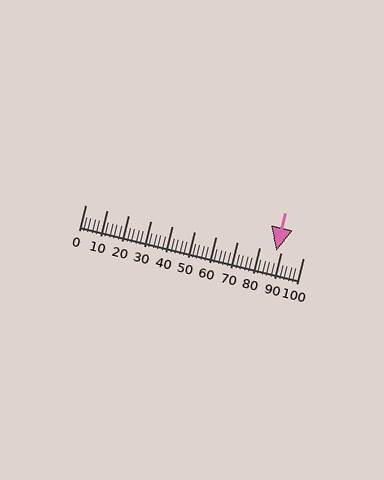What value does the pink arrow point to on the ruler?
The pink arrow points to approximately 88.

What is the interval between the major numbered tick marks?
The major tick marks are spaced 10 units apart.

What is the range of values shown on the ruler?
The ruler shows values from 0 to 100.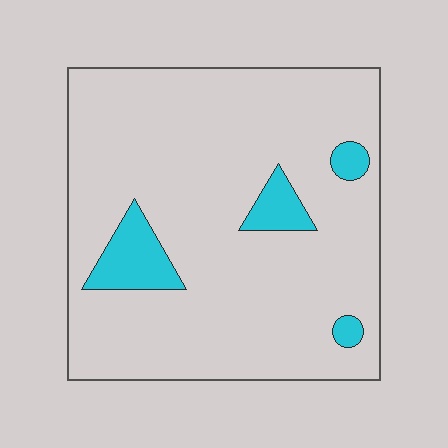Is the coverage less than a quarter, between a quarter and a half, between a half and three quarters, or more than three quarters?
Less than a quarter.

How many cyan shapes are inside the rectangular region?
4.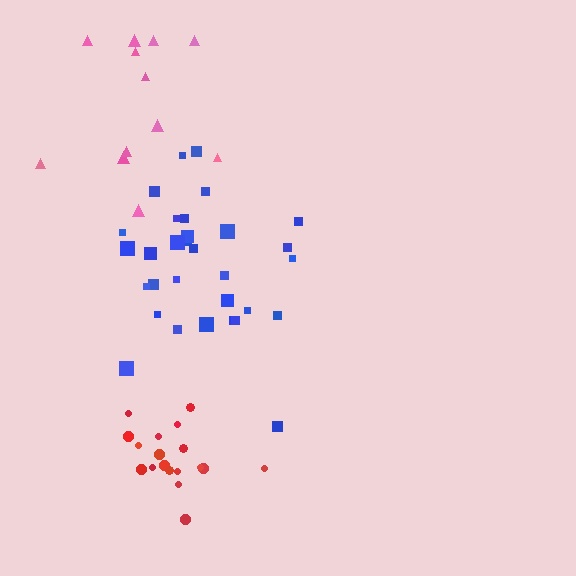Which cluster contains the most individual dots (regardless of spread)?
Blue (31).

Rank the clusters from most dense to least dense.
red, blue, pink.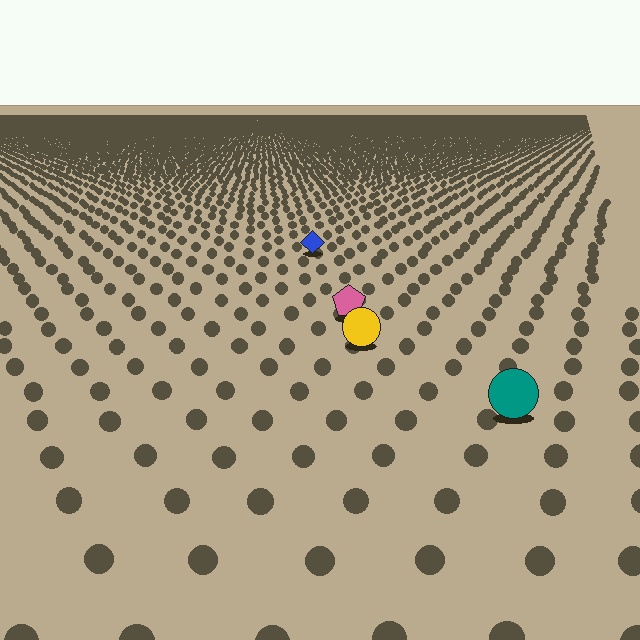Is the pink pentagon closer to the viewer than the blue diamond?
Yes. The pink pentagon is closer — you can tell from the texture gradient: the ground texture is coarser near it.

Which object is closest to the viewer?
The teal circle is closest. The texture marks near it are larger and more spread out.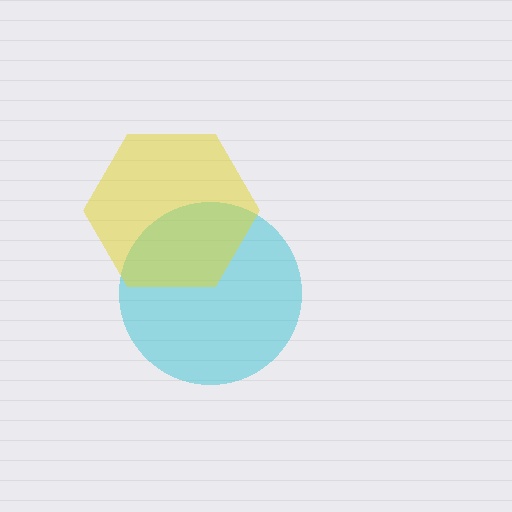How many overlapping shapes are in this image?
There are 2 overlapping shapes in the image.